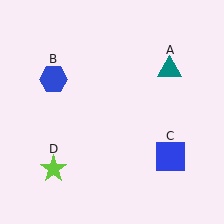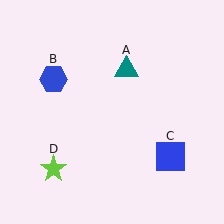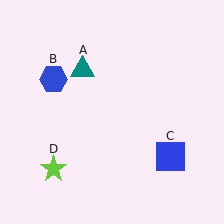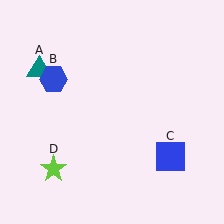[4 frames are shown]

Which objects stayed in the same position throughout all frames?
Blue hexagon (object B) and blue square (object C) and lime star (object D) remained stationary.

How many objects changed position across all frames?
1 object changed position: teal triangle (object A).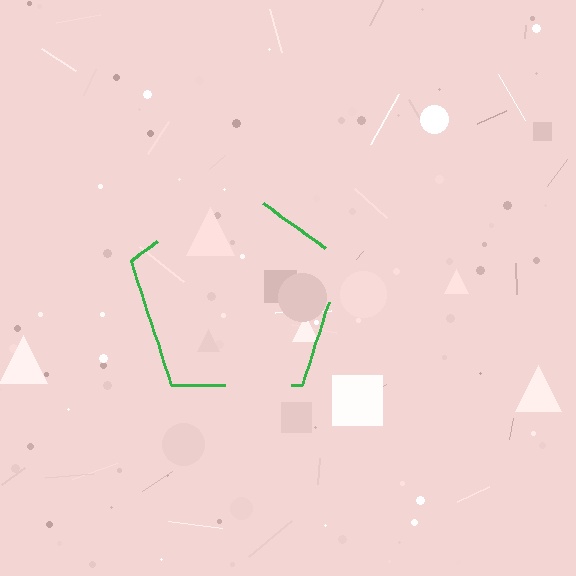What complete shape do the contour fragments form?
The contour fragments form a pentagon.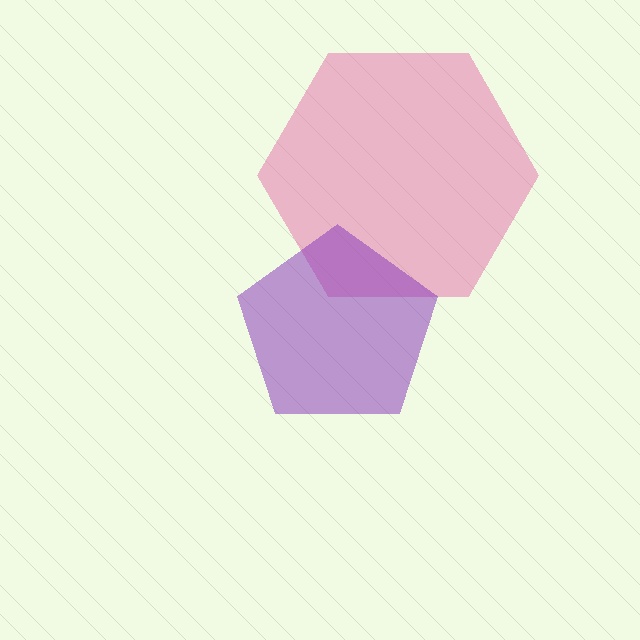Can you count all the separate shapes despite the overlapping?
Yes, there are 2 separate shapes.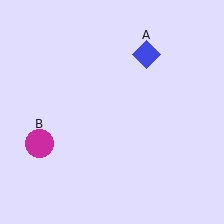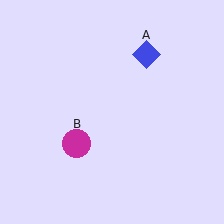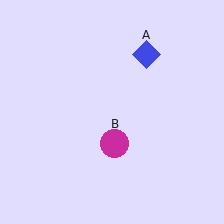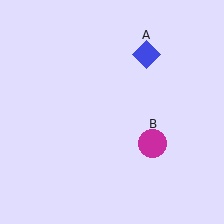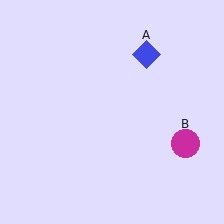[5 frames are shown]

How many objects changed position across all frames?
1 object changed position: magenta circle (object B).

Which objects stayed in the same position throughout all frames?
Blue diamond (object A) remained stationary.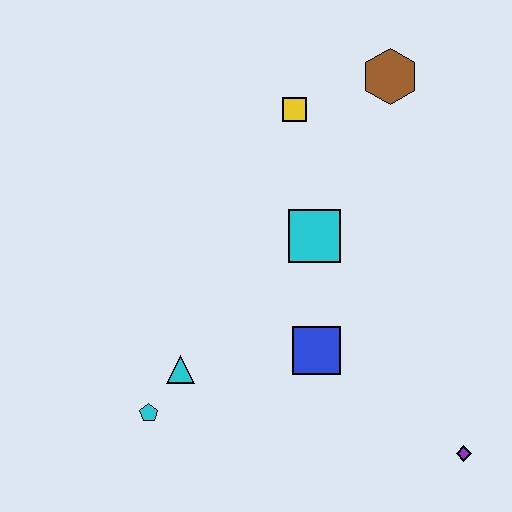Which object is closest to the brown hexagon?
The yellow square is closest to the brown hexagon.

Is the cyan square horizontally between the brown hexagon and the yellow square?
Yes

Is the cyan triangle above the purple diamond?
Yes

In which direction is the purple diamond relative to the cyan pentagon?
The purple diamond is to the right of the cyan pentagon.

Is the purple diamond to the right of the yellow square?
Yes